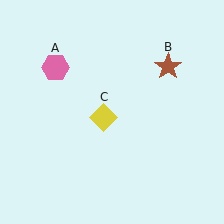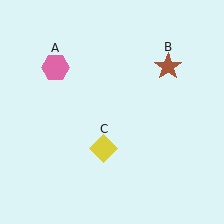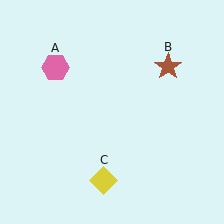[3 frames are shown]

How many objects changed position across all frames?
1 object changed position: yellow diamond (object C).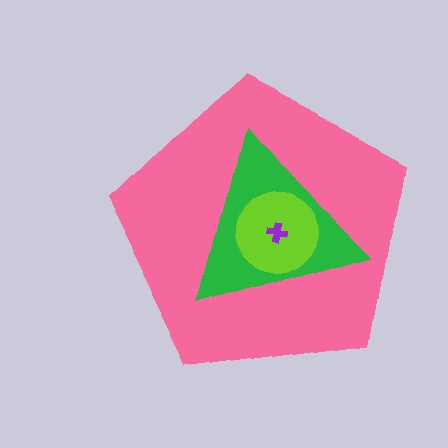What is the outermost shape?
The pink pentagon.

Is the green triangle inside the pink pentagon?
Yes.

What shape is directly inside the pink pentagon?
The green triangle.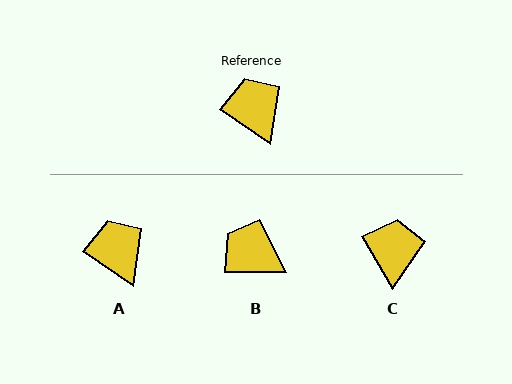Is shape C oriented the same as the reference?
No, it is off by about 25 degrees.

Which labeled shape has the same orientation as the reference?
A.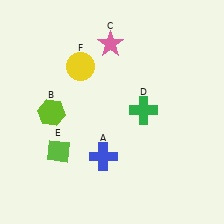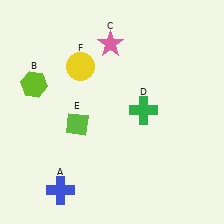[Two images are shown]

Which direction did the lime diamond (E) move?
The lime diamond (E) moved up.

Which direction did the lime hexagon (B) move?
The lime hexagon (B) moved up.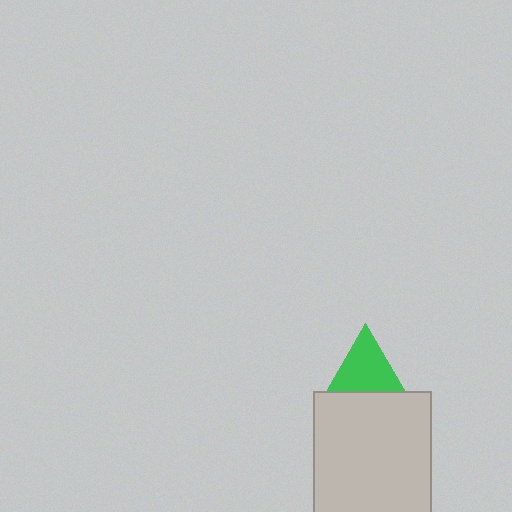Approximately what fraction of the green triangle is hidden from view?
Roughly 43% of the green triangle is hidden behind the light gray rectangle.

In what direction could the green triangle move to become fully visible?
The green triangle could move up. That would shift it out from behind the light gray rectangle entirely.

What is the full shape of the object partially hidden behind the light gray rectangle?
The partially hidden object is a green triangle.